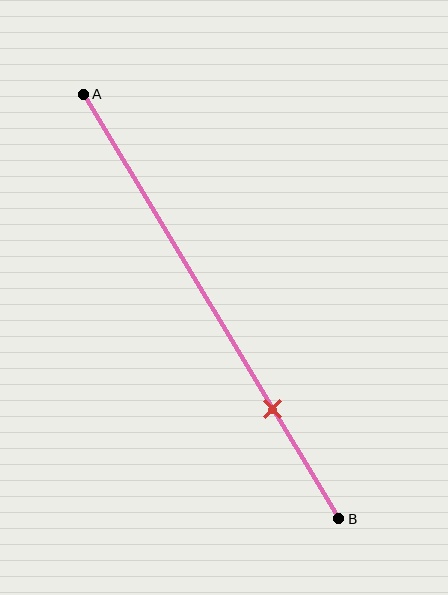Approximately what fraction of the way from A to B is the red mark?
The red mark is approximately 75% of the way from A to B.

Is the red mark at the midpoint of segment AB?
No, the mark is at about 75% from A, not at the 50% midpoint.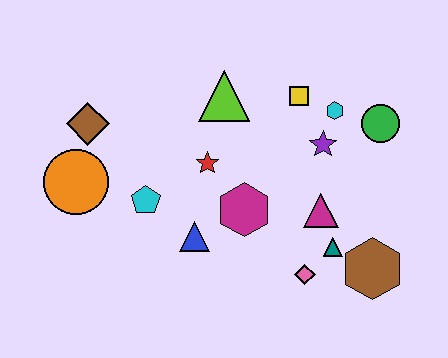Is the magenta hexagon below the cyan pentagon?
Yes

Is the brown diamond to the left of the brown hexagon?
Yes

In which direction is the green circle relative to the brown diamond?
The green circle is to the right of the brown diamond.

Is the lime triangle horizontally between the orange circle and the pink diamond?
Yes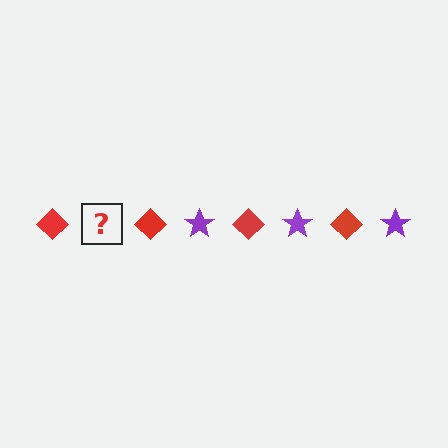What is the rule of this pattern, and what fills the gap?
The rule is that the pattern alternates between red diamond and purple star. The gap should be filled with a purple star.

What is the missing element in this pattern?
The missing element is a purple star.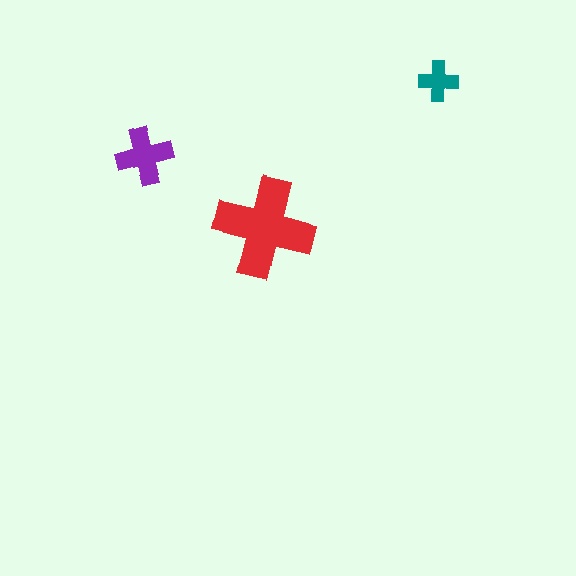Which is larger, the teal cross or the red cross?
The red one.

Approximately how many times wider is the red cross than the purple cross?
About 1.5 times wider.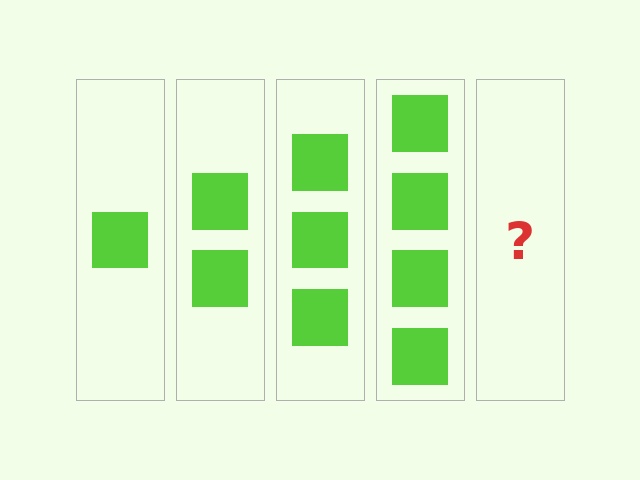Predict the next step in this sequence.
The next step is 5 squares.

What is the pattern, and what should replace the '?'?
The pattern is that each step adds one more square. The '?' should be 5 squares.